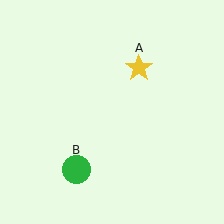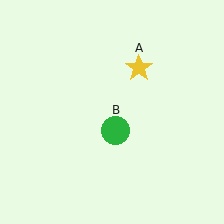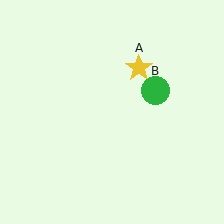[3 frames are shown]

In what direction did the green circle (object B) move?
The green circle (object B) moved up and to the right.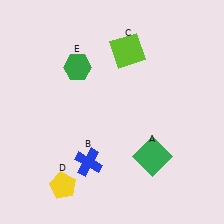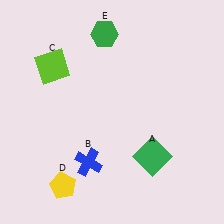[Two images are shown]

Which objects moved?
The objects that moved are: the lime square (C), the green hexagon (E).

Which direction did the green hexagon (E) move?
The green hexagon (E) moved up.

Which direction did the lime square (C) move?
The lime square (C) moved left.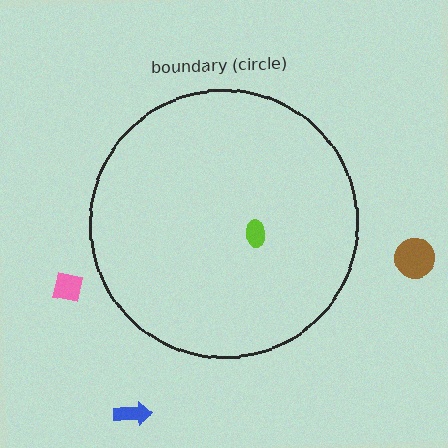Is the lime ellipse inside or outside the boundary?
Inside.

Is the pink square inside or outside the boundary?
Outside.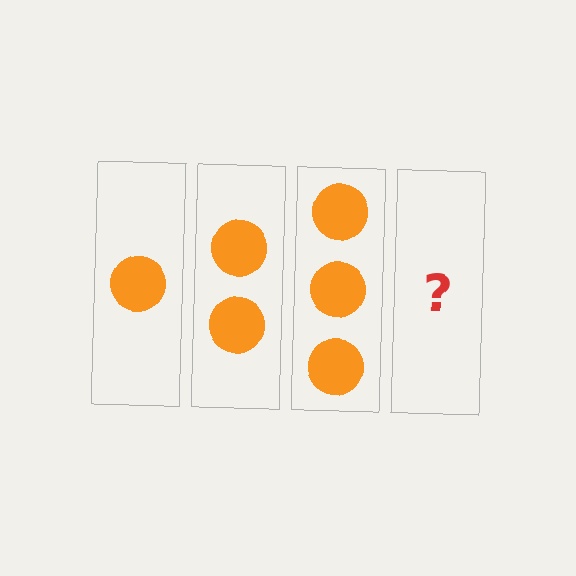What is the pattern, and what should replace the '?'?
The pattern is that each step adds one more circle. The '?' should be 4 circles.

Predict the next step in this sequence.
The next step is 4 circles.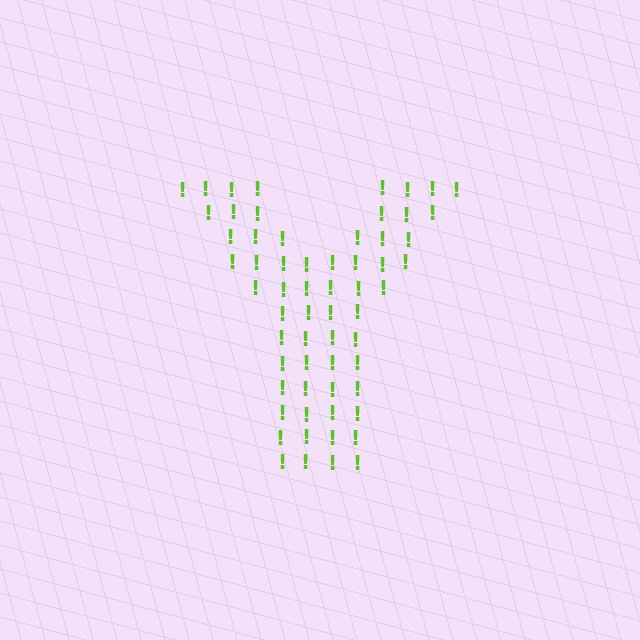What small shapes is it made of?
It is made of small exclamation marks.